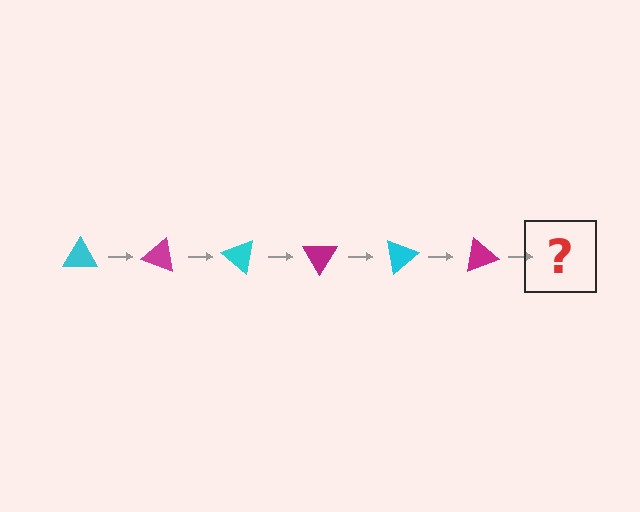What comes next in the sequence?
The next element should be a cyan triangle, rotated 120 degrees from the start.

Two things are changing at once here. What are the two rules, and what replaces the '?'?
The two rules are that it rotates 20 degrees each step and the color cycles through cyan and magenta. The '?' should be a cyan triangle, rotated 120 degrees from the start.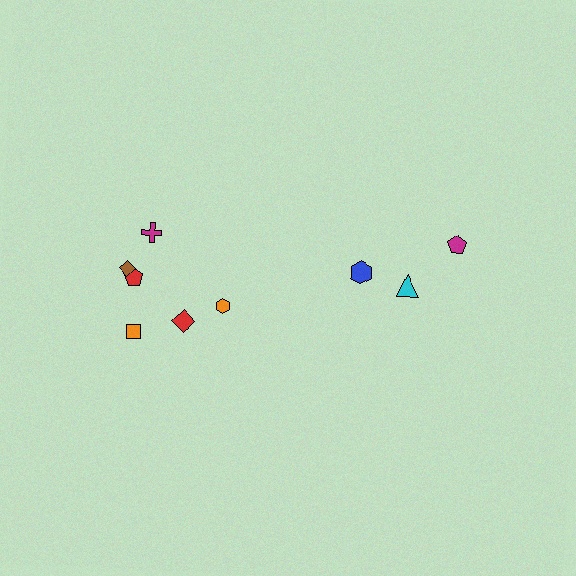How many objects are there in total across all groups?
There are 9 objects.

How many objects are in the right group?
There are 3 objects.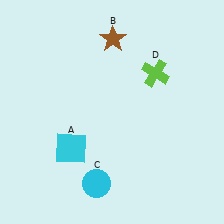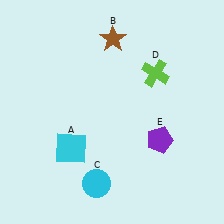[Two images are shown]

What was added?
A purple pentagon (E) was added in Image 2.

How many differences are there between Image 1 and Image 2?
There is 1 difference between the two images.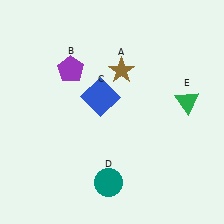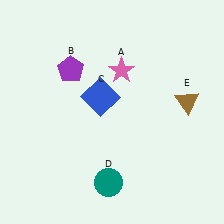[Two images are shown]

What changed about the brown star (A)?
In Image 1, A is brown. In Image 2, it changed to pink.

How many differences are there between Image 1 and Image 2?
There are 2 differences between the two images.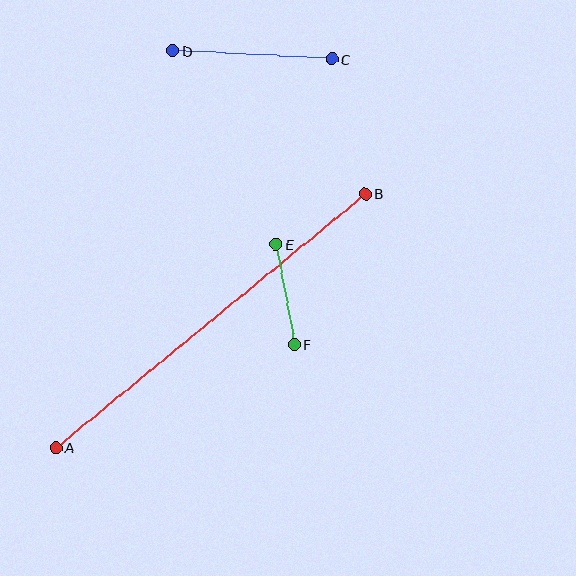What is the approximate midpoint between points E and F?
The midpoint is at approximately (285, 294) pixels.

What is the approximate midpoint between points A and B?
The midpoint is at approximately (211, 321) pixels.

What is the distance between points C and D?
The distance is approximately 159 pixels.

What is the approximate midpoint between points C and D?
The midpoint is at approximately (252, 55) pixels.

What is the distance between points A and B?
The distance is approximately 400 pixels.